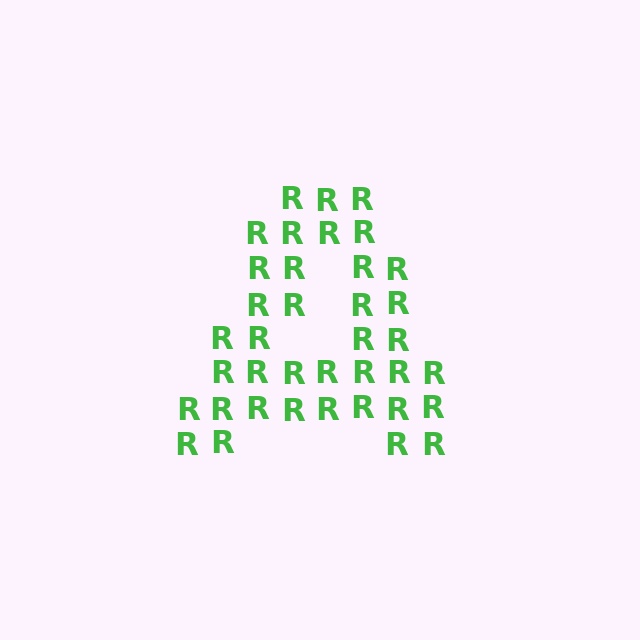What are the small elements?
The small elements are letter R's.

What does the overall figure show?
The overall figure shows the letter A.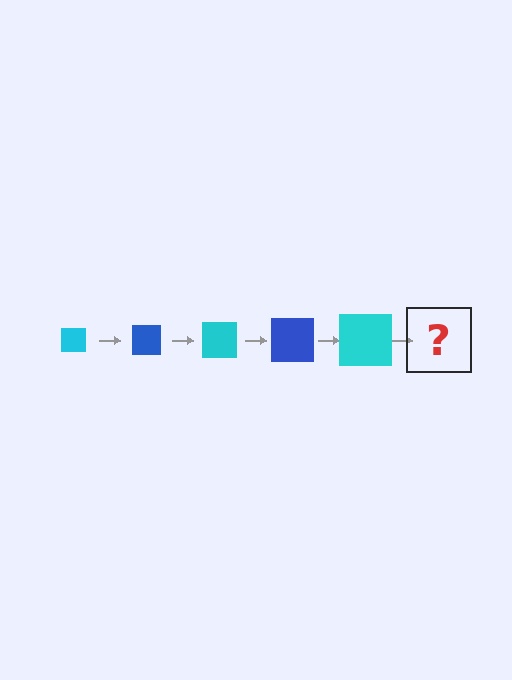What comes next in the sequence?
The next element should be a blue square, larger than the previous one.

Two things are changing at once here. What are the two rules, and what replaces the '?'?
The two rules are that the square grows larger each step and the color cycles through cyan and blue. The '?' should be a blue square, larger than the previous one.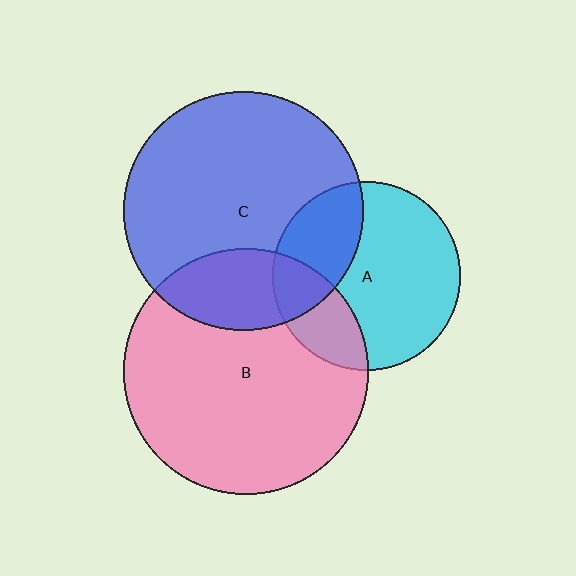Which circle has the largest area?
Circle B (pink).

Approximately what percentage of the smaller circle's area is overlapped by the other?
Approximately 25%.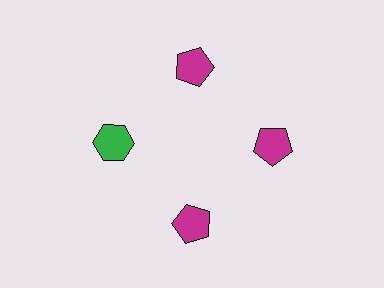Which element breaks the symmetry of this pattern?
The green hexagon at roughly the 9 o'clock position breaks the symmetry. All other shapes are magenta pentagons.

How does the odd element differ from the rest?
It differs in both color (green instead of magenta) and shape (hexagon instead of pentagon).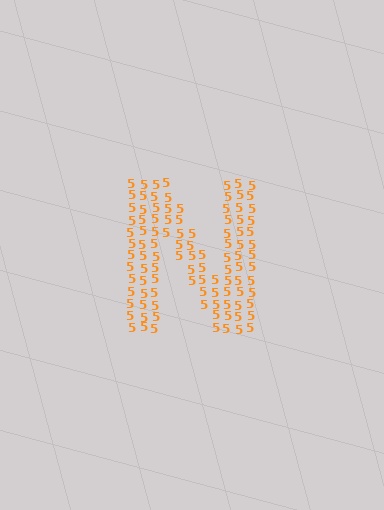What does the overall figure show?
The overall figure shows the letter N.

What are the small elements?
The small elements are digit 5's.